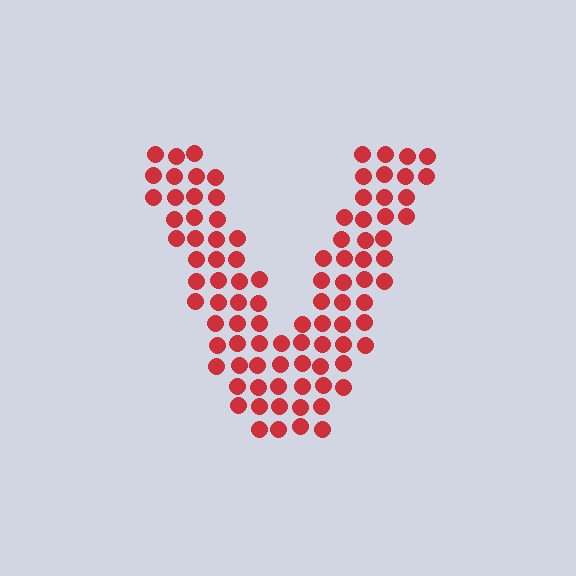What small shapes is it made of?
It is made of small circles.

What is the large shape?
The large shape is the letter V.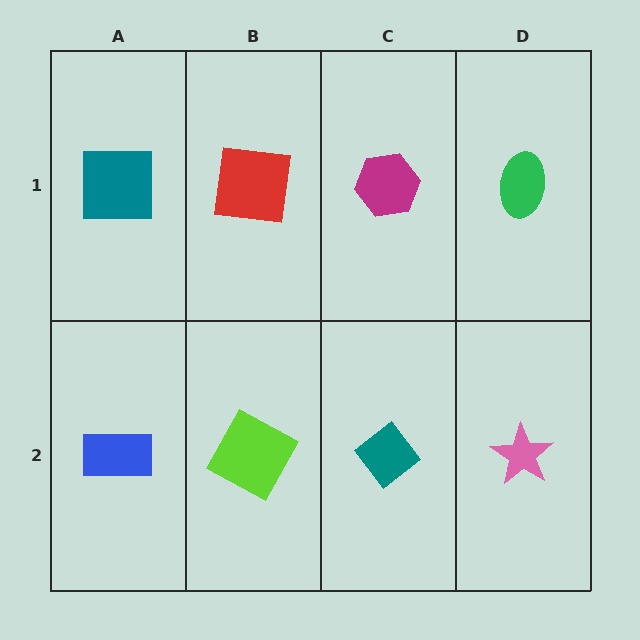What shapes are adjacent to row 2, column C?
A magenta hexagon (row 1, column C), a lime square (row 2, column B), a pink star (row 2, column D).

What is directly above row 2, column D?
A green ellipse.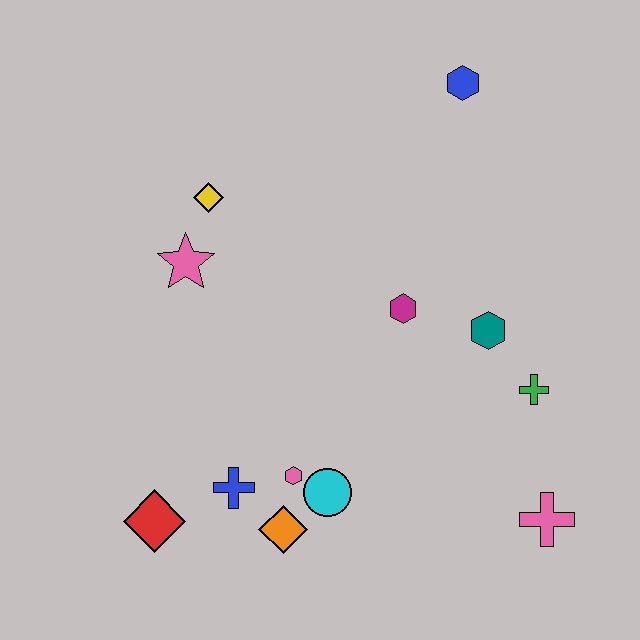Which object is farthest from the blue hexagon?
The red diamond is farthest from the blue hexagon.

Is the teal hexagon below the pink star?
Yes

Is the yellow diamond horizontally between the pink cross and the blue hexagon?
No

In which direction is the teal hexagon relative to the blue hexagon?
The teal hexagon is below the blue hexagon.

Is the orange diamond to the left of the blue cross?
No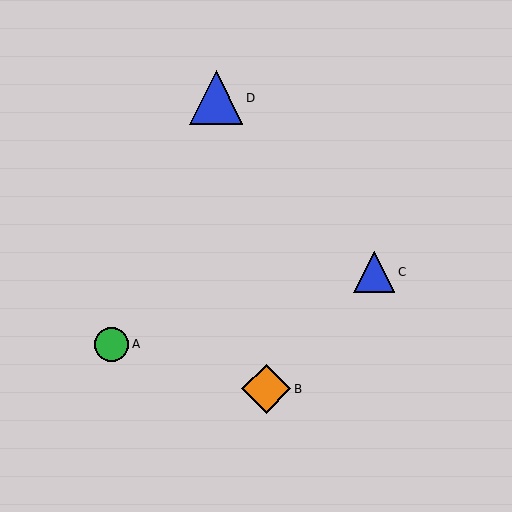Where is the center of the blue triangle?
The center of the blue triangle is at (216, 98).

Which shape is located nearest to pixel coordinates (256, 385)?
The orange diamond (labeled B) at (266, 389) is nearest to that location.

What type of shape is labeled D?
Shape D is a blue triangle.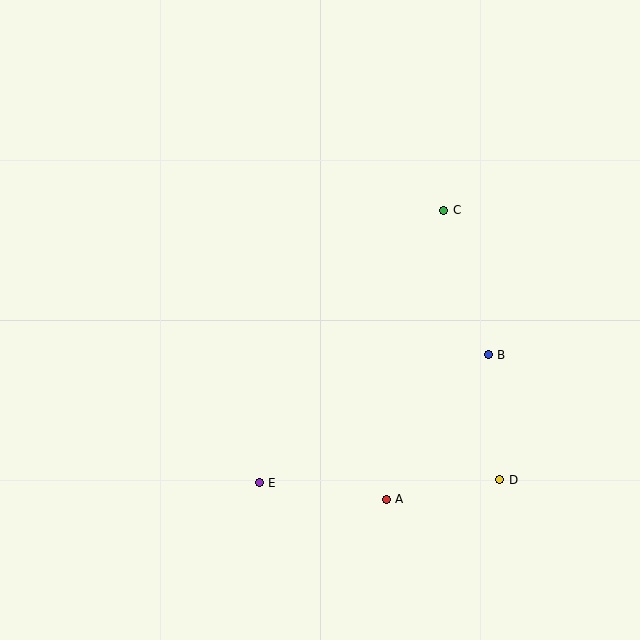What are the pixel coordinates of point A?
Point A is at (386, 499).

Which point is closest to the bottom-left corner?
Point E is closest to the bottom-left corner.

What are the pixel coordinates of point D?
Point D is at (500, 480).